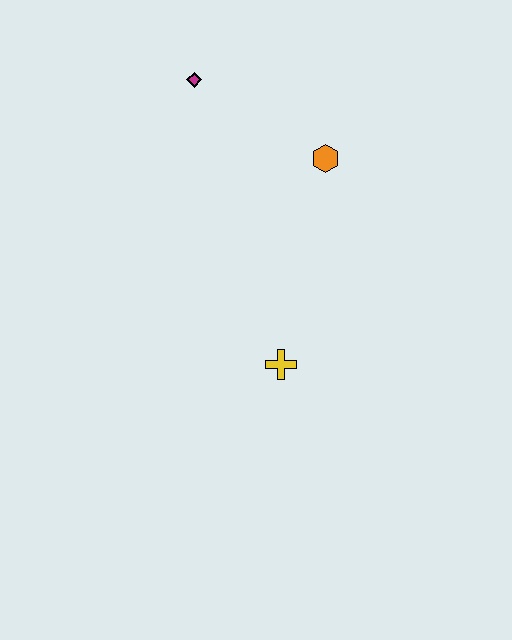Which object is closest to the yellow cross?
The orange hexagon is closest to the yellow cross.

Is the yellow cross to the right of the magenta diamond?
Yes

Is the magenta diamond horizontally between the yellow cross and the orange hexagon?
No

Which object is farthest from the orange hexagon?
The yellow cross is farthest from the orange hexagon.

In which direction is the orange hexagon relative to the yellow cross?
The orange hexagon is above the yellow cross.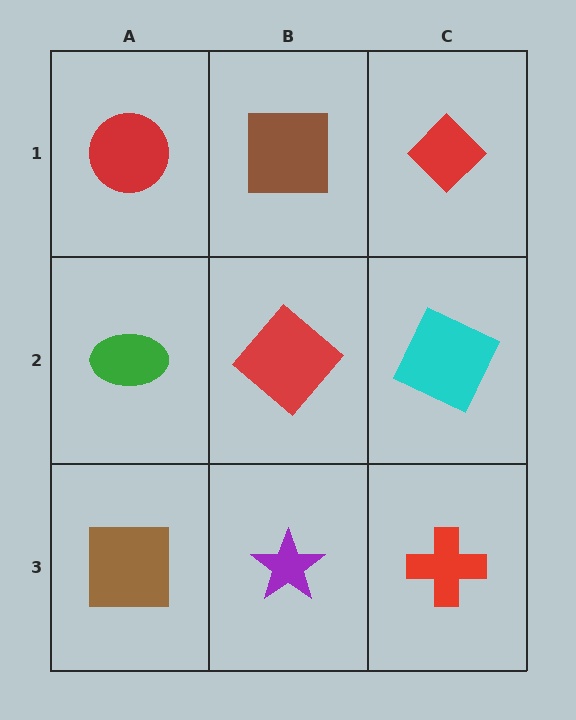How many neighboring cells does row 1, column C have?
2.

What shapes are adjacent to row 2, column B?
A brown square (row 1, column B), a purple star (row 3, column B), a green ellipse (row 2, column A), a cyan square (row 2, column C).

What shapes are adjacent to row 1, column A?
A green ellipse (row 2, column A), a brown square (row 1, column B).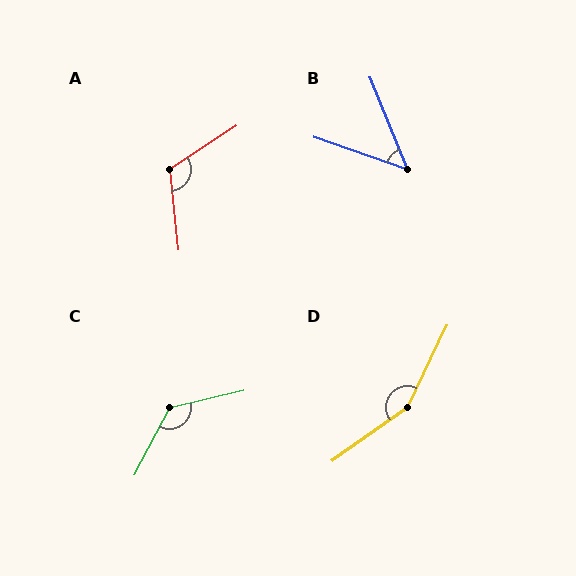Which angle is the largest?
D, at approximately 151 degrees.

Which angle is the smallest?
B, at approximately 49 degrees.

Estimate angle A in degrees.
Approximately 117 degrees.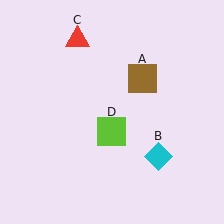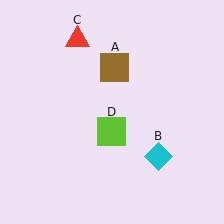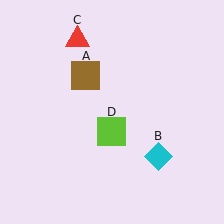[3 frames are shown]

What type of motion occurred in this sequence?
The brown square (object A) rotated counterclockwise around the center of the scene.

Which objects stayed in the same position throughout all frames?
Cyan diamond (object B) and red triangle (object C) and lime square (object D) remained stationary.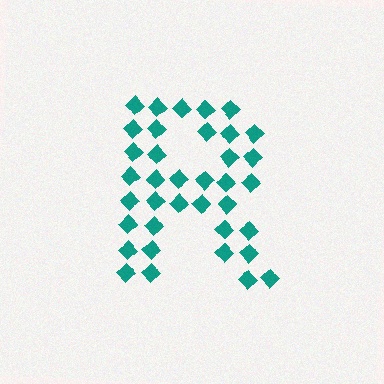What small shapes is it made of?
It is made of small diamonds.